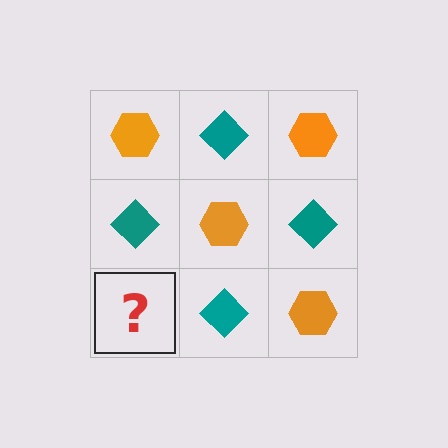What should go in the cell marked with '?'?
The missing cell should contain an orange hexagon.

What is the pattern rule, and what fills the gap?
The rule is that it alternates orange hexagon and teal diamond in a checkerboard pattern. The gap should be filled with an orange hexagon.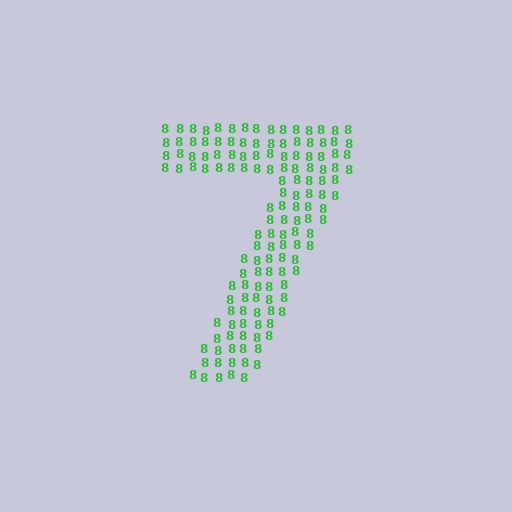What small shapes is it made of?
It is made of small digit 8's.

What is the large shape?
The large shape is the digit 7.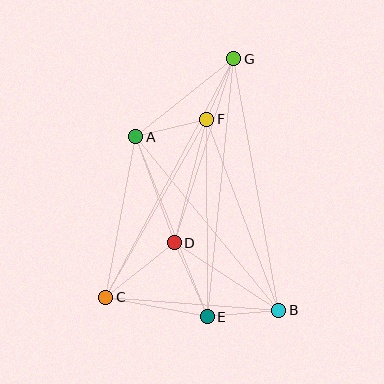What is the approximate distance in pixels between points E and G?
The distance between E and G is approximately 259 pixels.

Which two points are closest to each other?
Points F and G are closest to each other.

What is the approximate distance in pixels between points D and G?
The distance between D and G is approximately 193 pixels.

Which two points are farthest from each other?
Points C and G are farthest from each other.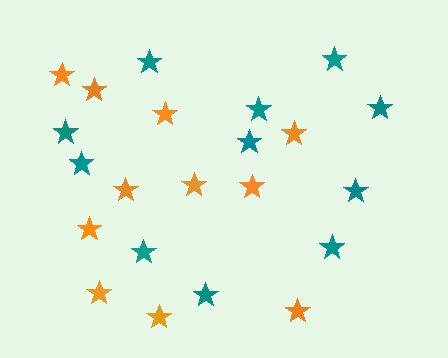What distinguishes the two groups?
There are 2 groups: one group of orange stars (11) and one group of teal stars (11).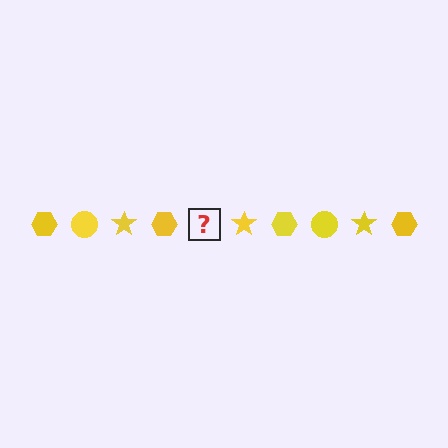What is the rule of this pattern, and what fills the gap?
The rule is that the pattern cycles through hexagon, circle, star shapes in yellow. The gap should be filled with a yellow circle.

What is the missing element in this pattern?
The missing element is a yellow circle.